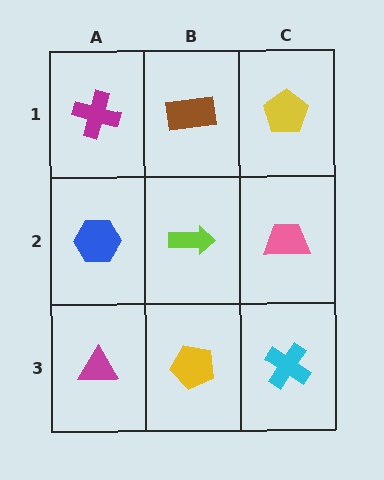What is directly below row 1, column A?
A blue hexagon.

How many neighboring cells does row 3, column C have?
2.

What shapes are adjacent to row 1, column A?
A blue hexagon (row 2, column A), a brown rectangle (row 1, column B).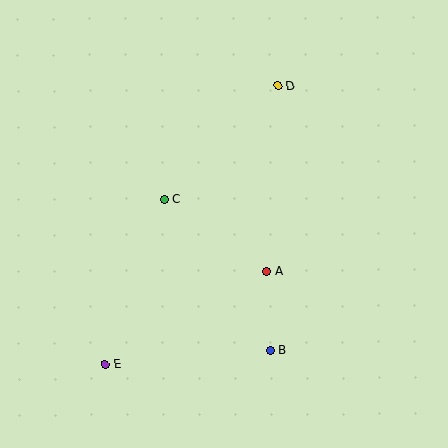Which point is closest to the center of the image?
Point A at (267, 271) is closest to the center.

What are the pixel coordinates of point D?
Point D is at (278, 86).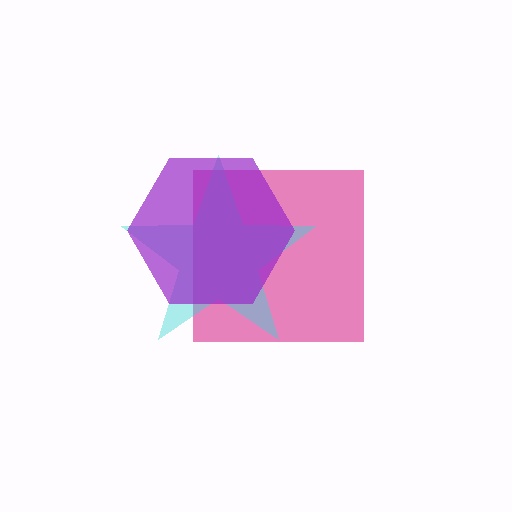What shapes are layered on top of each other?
The layered shapes are: a magenta square, a cyan star, a purple hexagon.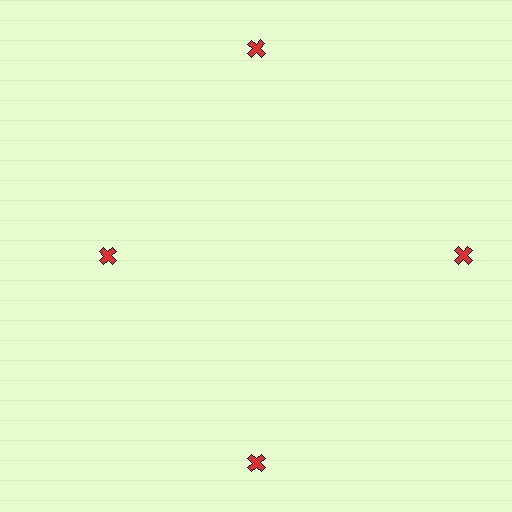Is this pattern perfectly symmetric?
No. The 4 red crosses are arranged in a ring, but one element near the 9 o'clock position is pulled inward toward the center, breaking the 4-fold rotational symmetry.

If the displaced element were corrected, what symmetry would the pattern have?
It would have 4-fold rotational symmetry — the pattern would map onto itself every 90 degrees.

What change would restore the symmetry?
The symmetry would be restored by moving it outward, back onto the ring so that all 4 crosses sit at equal angles and equal distance from the center.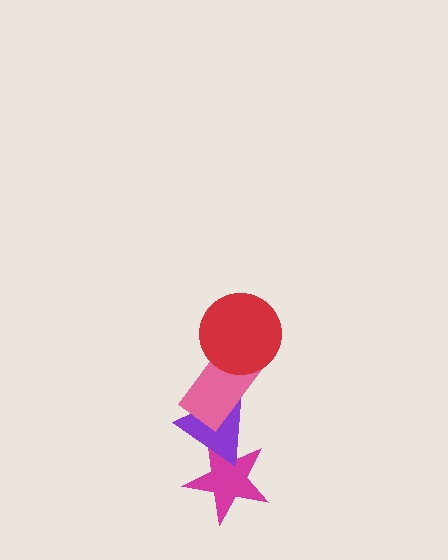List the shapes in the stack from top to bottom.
From top to bottom: the red circle, the pink rectangle, the purple triangle, the magenta star.